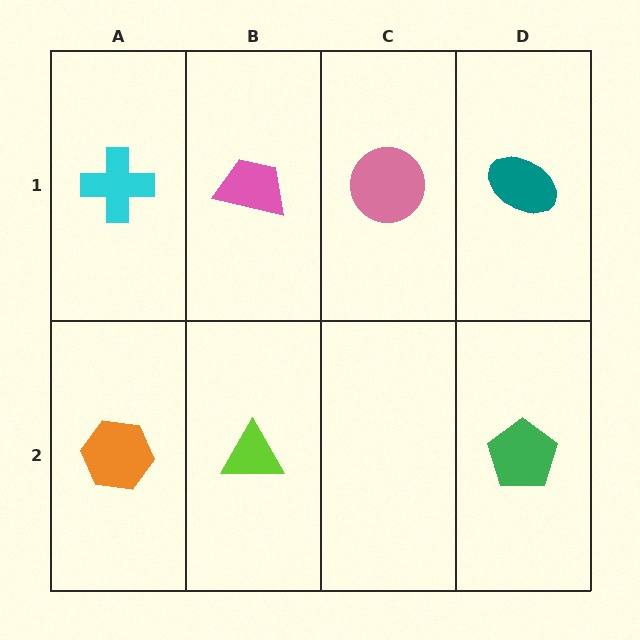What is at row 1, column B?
A pink trapezoid.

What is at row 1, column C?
A pink circle.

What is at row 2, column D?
A green pentagon.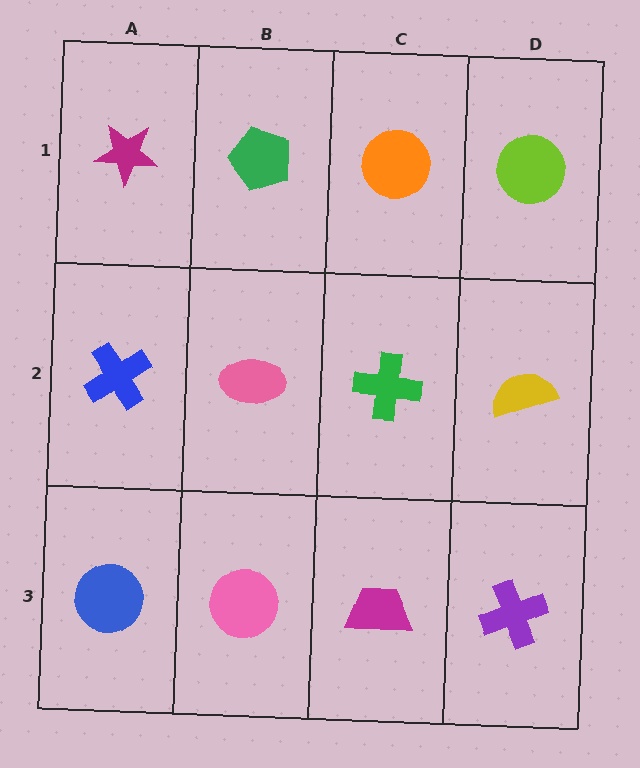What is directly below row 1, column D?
A yellow semicircle.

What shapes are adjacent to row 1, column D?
A yellow semicircle (row 2, column D), an orange circle (row 1, column C).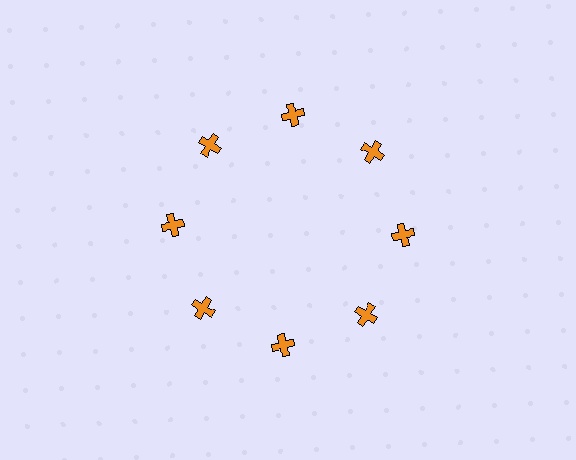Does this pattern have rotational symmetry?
Yes, this pattern has 8-fold rotational symmetry. It looks the same after rotating 45 degrees around the center.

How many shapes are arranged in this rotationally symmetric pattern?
There are 8 shapes, arranged in 8 groups of 1.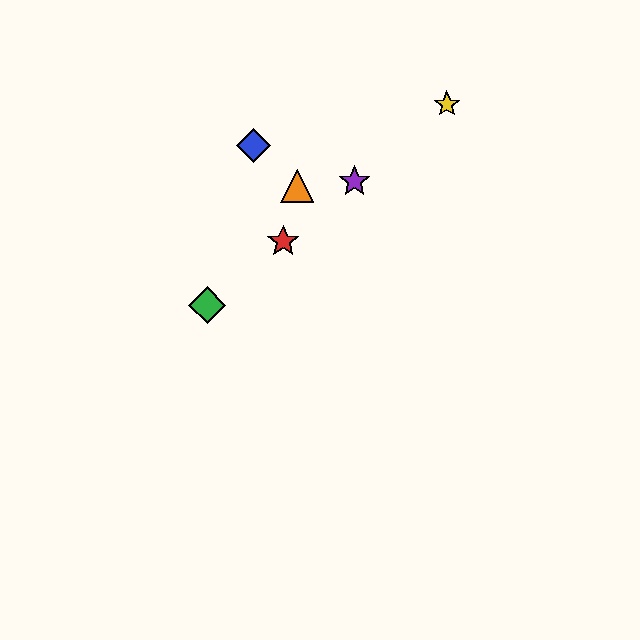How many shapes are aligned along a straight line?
4 shapes (the red star, the green diamond, the yellow star, the purple star) are aligned along a straight line.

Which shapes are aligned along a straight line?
The red star, the green diamond, the yellow star, the purple star are aligned along a straight line.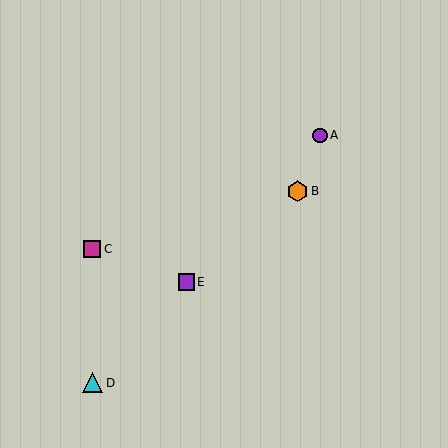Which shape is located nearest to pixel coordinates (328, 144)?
The purple circle (labeled A) at (320, 135) is nearest to that location.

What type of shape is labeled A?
Shape A is a purple circle.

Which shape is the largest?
The orange hexagon (labeled B) is the largest.